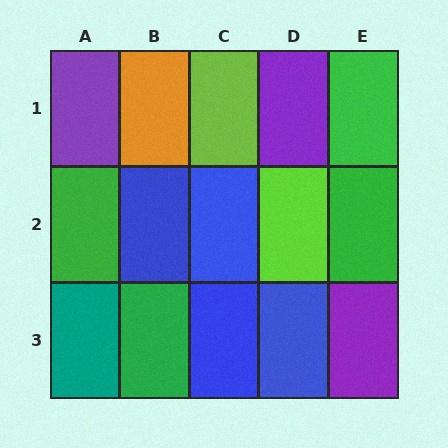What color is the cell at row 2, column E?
Green.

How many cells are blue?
4 cells are blue.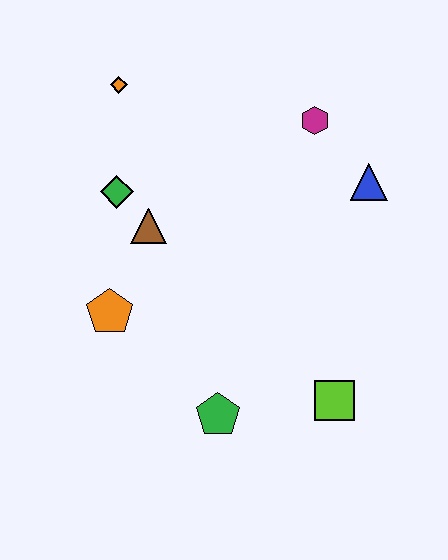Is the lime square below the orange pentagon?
Yes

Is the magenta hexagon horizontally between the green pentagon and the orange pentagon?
No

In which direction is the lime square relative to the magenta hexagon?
The lime square is below the magenta hexagon.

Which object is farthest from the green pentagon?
The orange diamond is farthest from the green pentagon.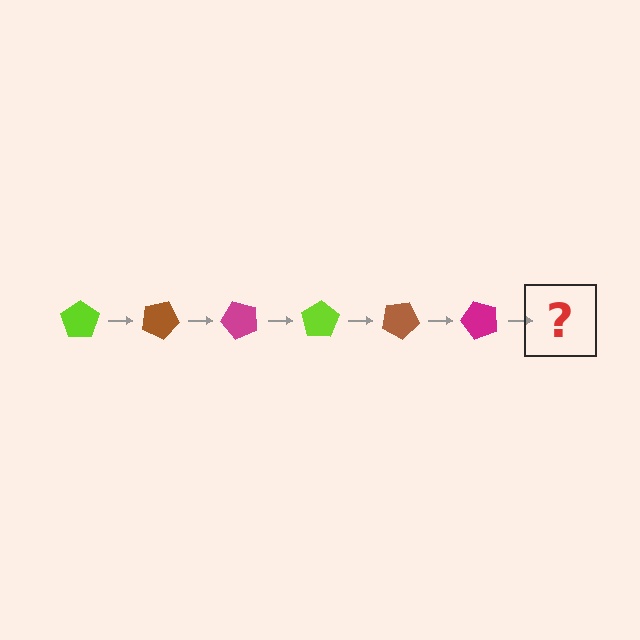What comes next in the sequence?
The next element should be a lime pentagon, rotated 150 degrees from the start.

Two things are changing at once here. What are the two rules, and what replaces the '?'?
The two rules are that it rotates 25 degrees each step and the color cycles through lime, brown, and magenta. The '?' should be a lime pentagon, rotated 150 degrees from the start.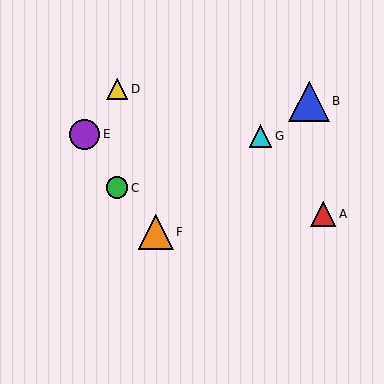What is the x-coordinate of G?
Object G is at x≈260.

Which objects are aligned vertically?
Objects C, D are aligned vertically.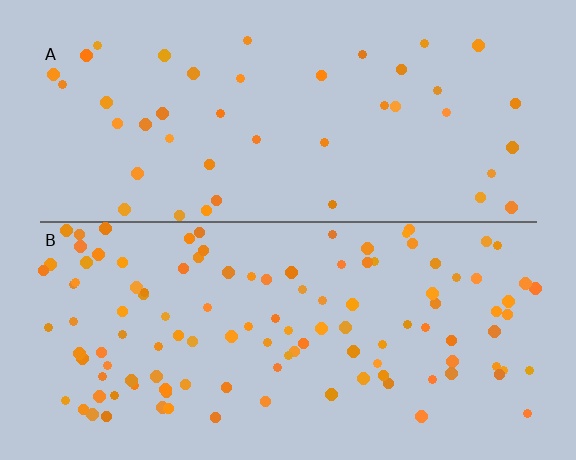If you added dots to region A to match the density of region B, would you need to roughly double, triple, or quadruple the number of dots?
Approximately triple.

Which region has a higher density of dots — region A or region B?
B (the bottom).